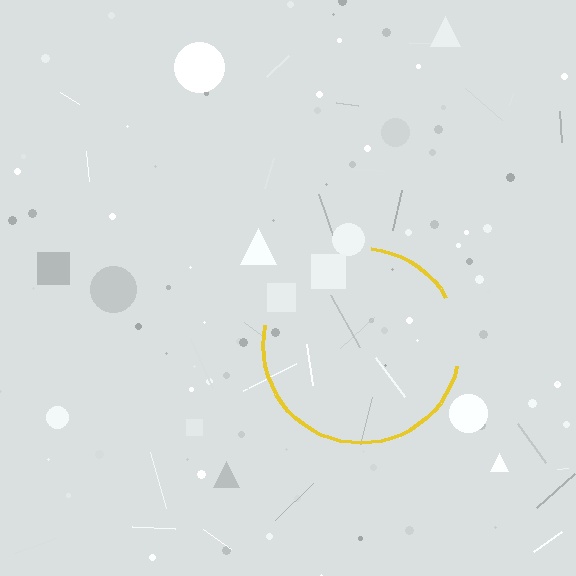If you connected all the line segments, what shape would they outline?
They would outline a circle.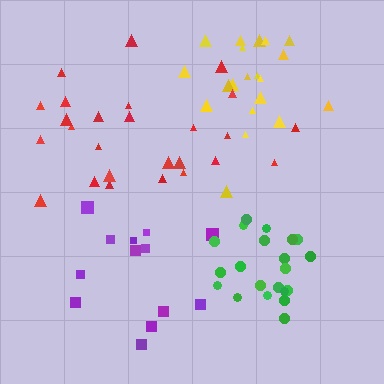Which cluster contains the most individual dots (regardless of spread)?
Red (26).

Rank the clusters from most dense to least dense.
green, yellow, purple, red.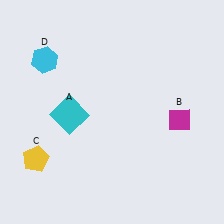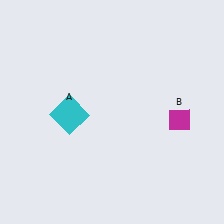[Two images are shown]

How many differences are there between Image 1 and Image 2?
There are 2 differences between the two images.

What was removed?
The yellow pentagon (C), the cyan hexagon (D) were removed in Image 2.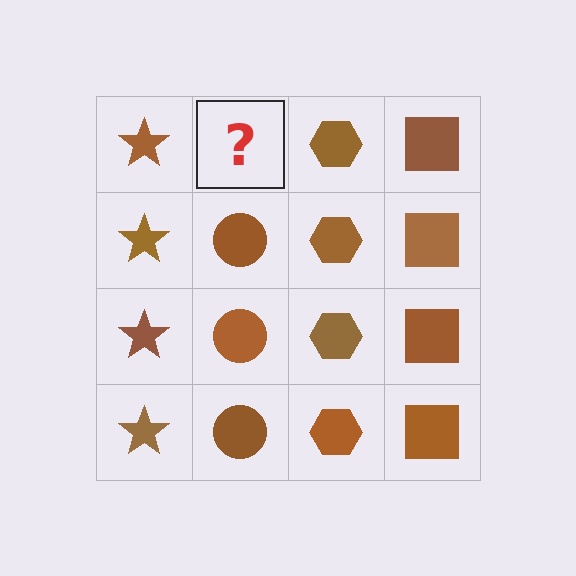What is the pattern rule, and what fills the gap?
The rule is that each column has a consistent shape. The gap should be filled with a brown circle.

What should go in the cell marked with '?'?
The missing cell should contain a brown circle.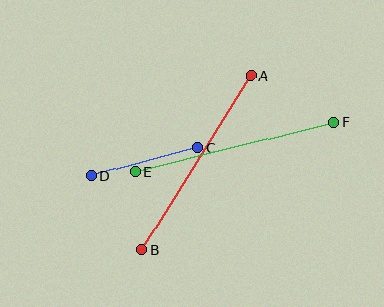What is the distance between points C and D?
The distance is approximately 111 pixels.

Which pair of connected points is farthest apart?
Points E and F are farthest apart.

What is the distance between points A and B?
The distance is approximately 205 pixels.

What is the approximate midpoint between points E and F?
The midpoint is at approximately (235, 147) pixels.